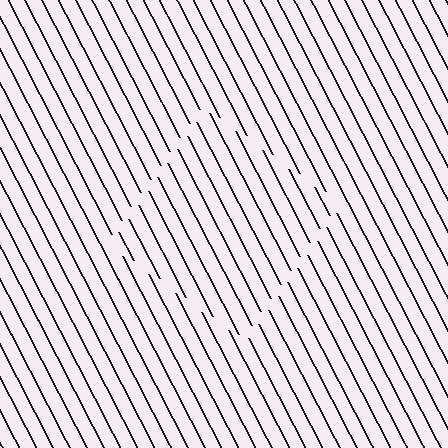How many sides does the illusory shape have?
4 sides — the line-ends trace a square.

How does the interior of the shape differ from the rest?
The interior of the shape contains the same grating, shifted by half a period — the contour is defined by the phase discontinuity where line-ends from the inner and outer gratings abut.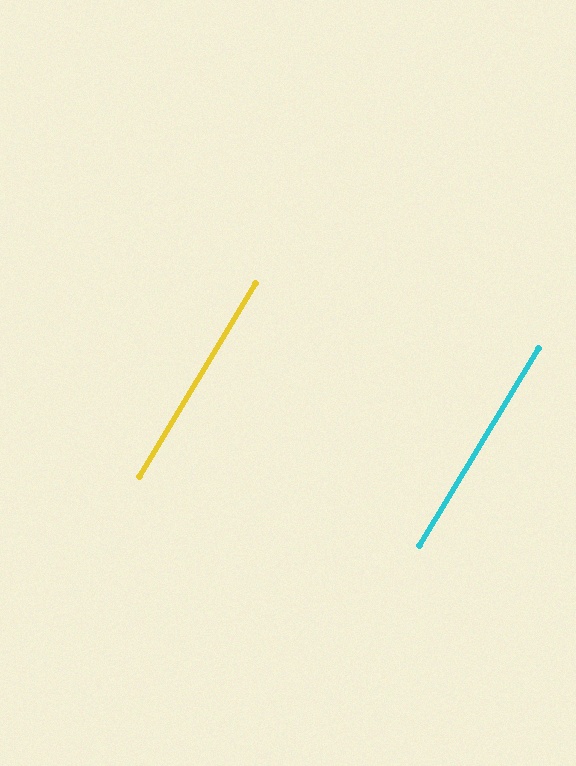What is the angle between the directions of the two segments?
Approximately 0 degrees.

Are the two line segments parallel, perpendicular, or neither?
Parallel — their directions differ by only 0.1°.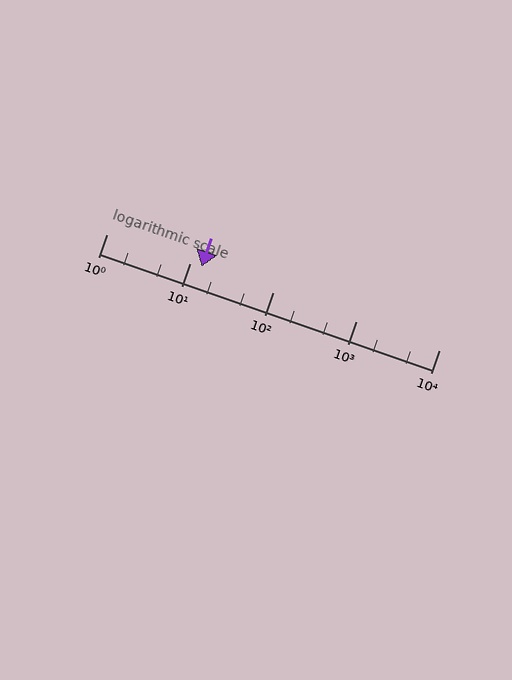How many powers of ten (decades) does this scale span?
The scale spans 4 decades, from 1 to 10000.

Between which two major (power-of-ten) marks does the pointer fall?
The pointer is between 10 and 100.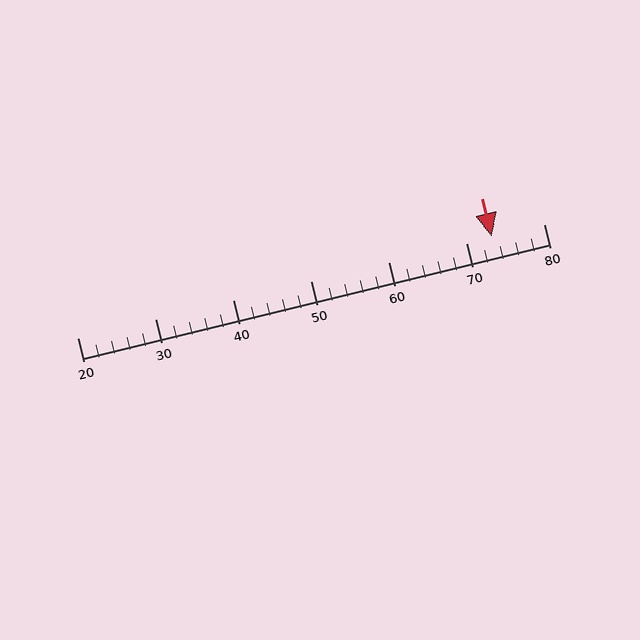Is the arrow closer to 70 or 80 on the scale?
The arrow is closer to 70.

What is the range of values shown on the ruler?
The ruler shows values from 20 to 80.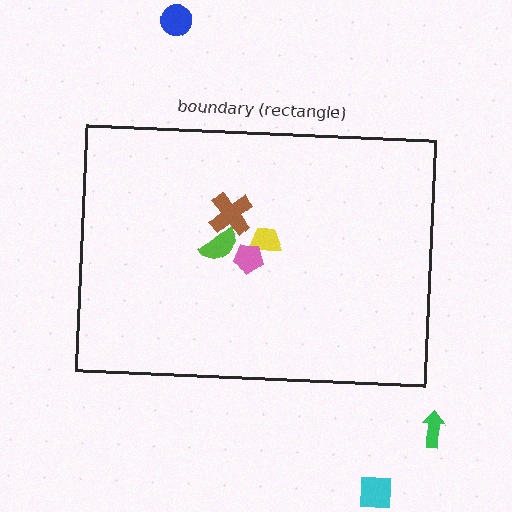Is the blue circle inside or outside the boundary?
Outside.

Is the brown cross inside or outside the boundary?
Inside.